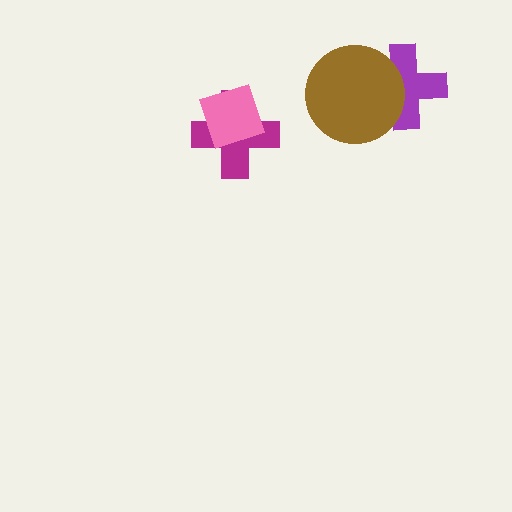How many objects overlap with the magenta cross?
1 object overlaps with the magenta cross.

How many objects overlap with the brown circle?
1 object overlaps with the brown circle.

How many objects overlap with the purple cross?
1 object overlaps with the purple cross.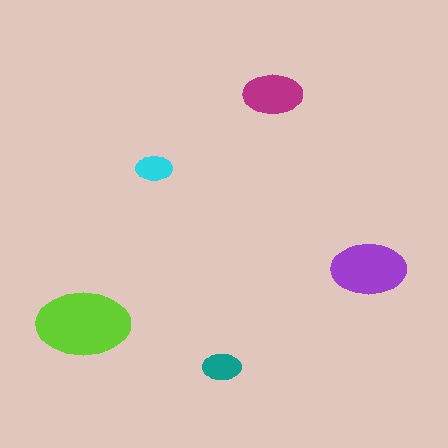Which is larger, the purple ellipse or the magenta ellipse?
The purple one.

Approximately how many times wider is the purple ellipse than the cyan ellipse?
About 2 times wider.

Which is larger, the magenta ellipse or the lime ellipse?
The lime one.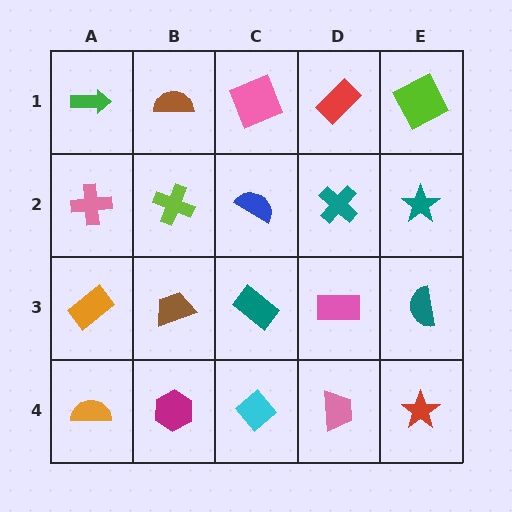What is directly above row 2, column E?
A lime square.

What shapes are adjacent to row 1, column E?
A teal star (row 2, column E), a red rectangle (row 1, column D).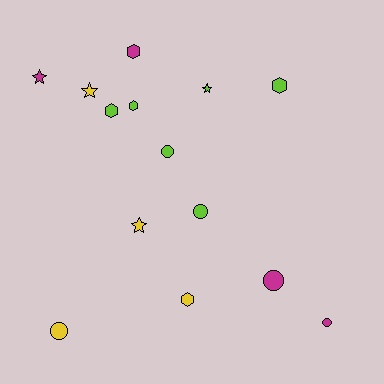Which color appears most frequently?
Lime, with 6 objects.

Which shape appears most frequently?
Circle, with 5 objects.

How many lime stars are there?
There is 1 lime star.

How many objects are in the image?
There are 14 objects.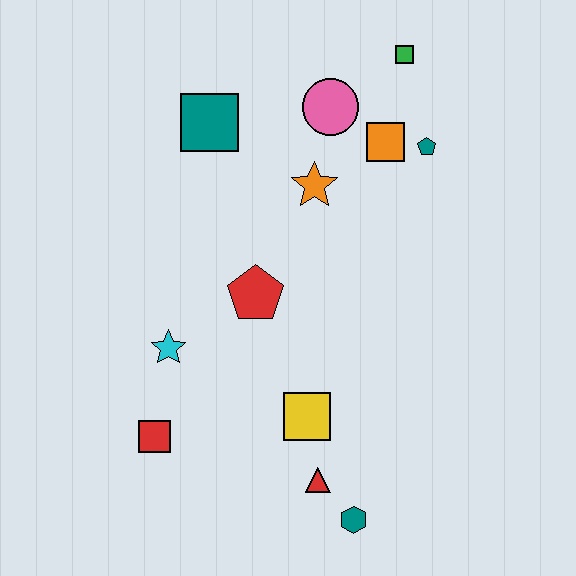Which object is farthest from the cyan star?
The green square is farthest from the cyan star.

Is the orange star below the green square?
Yes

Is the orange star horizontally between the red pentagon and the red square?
No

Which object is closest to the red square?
The cyan star is closest to the red square.